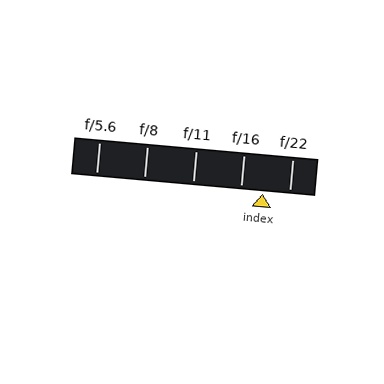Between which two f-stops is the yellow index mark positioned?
The index mark is between f/16 and f/22.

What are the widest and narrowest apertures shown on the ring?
The widest aperture shown is f/5.6 and the narrowest is f/22.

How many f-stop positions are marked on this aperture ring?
There are 5 f-stop positions marked.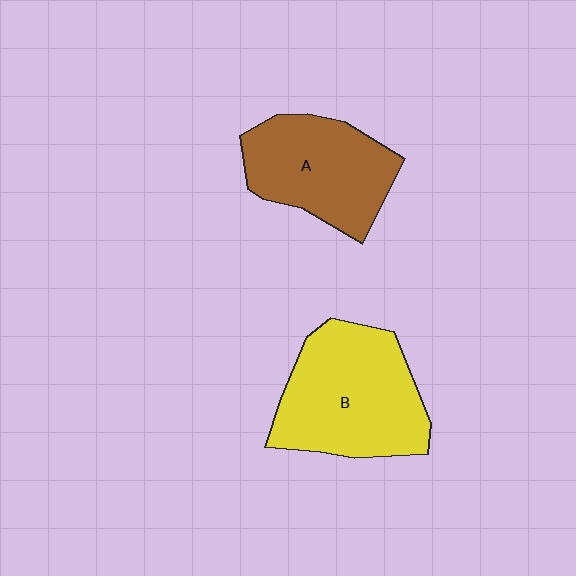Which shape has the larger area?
Shape B (yellow).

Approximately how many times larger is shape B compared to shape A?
Approximately 1.2 times.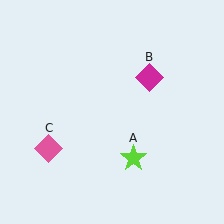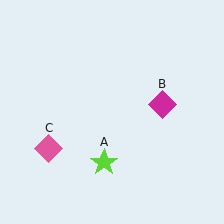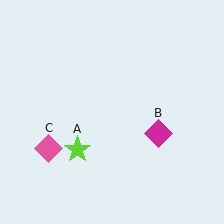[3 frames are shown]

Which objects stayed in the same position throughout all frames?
Pink diamond (object C) remained stationary.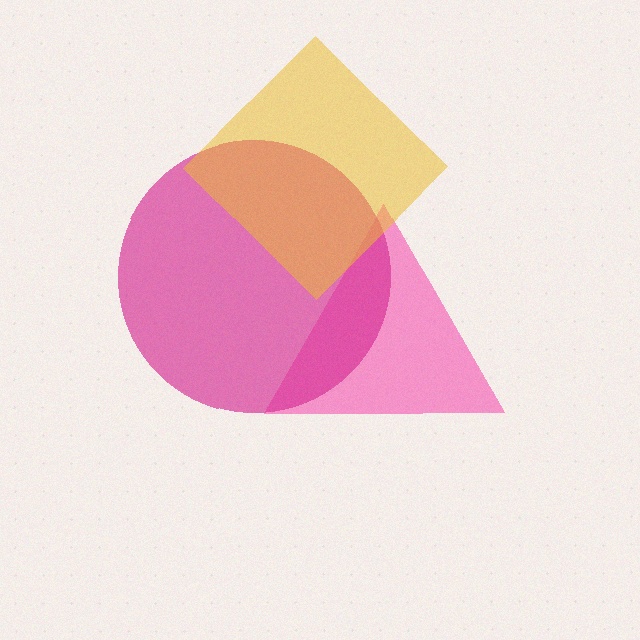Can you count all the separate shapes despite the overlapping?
Yes, there are 3 separate shapes.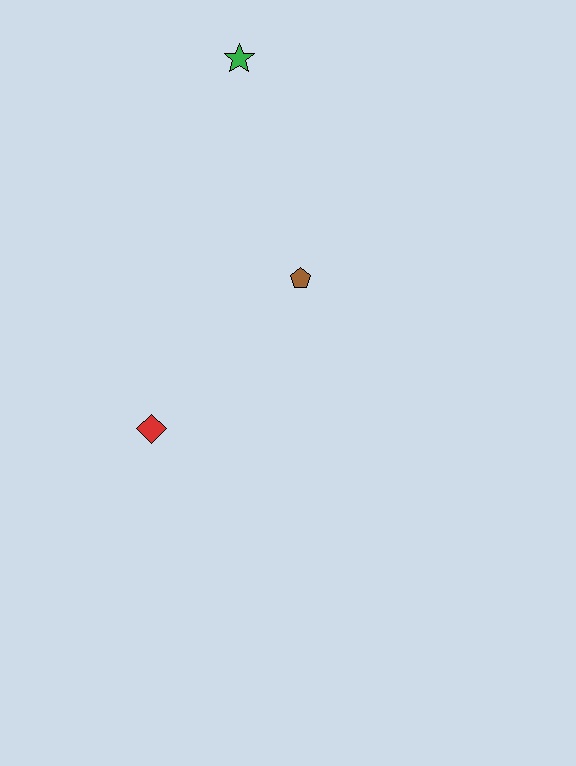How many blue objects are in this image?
There are no blue objects.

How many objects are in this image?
There are 3 objects.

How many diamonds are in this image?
There is 1 diamond.